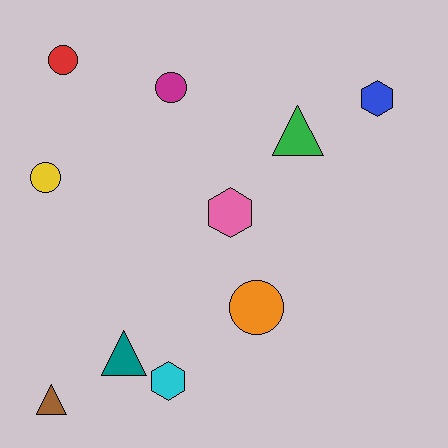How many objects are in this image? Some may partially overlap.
There are 10 objects.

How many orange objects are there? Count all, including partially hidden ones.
There is 1 orange object.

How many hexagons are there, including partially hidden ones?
There are 3 hexagons.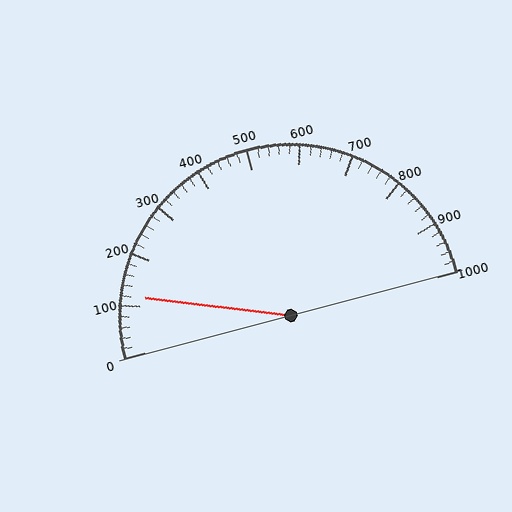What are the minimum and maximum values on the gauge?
The gauge ranges from 0 to 1000.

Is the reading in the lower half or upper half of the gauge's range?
The reading is in the lower half of the range (0 to 1000).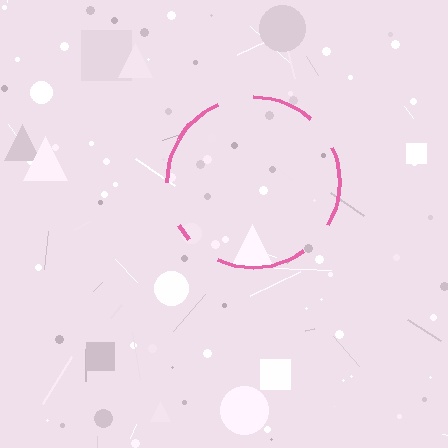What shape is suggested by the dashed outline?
The dashed outline suggests a circle.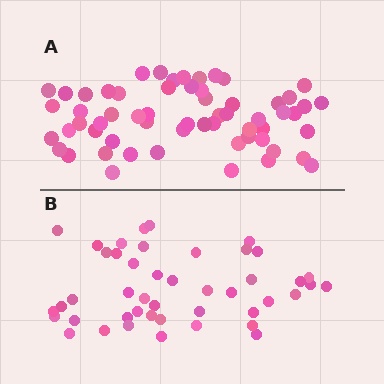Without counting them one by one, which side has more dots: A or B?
Region A (the top region) has more dots.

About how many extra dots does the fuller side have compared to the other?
Region A has approximately 15 more dots than region B.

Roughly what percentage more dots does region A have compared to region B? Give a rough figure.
About 35% more.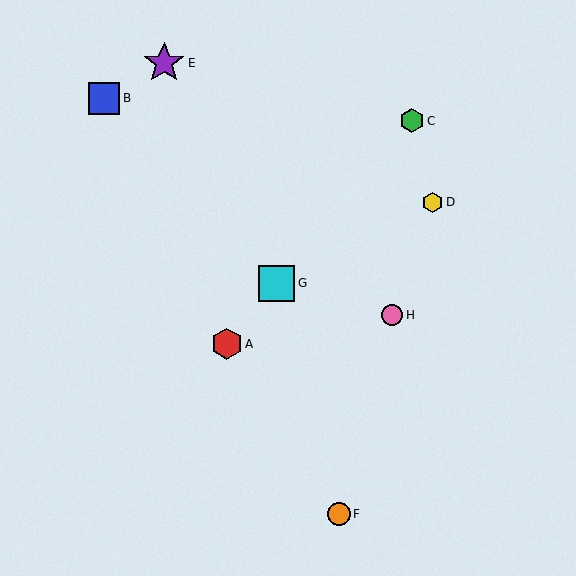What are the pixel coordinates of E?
Object E is at (164, 63).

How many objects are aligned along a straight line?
3 objects (A, C, G) are aligned along a straight line.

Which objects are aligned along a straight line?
Objects A, C, G are aligned along a straight line.